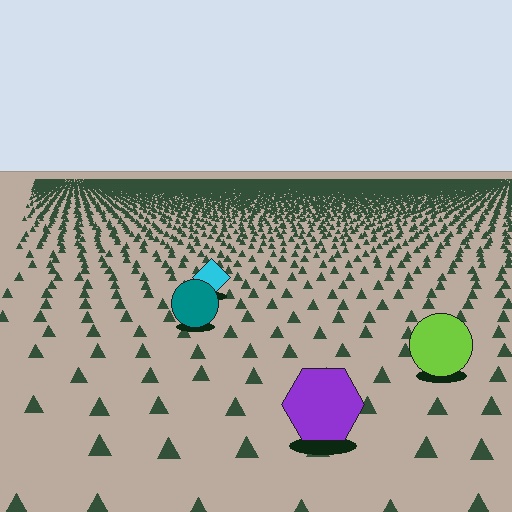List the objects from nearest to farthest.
From nearest to farthest: the purple hexagon, the lime circle, the teal circle, the cyan diamond.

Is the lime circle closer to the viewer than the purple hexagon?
No. The purple hexagon is closer — you can tell from the texture gradient: the ground texture is coarser near it.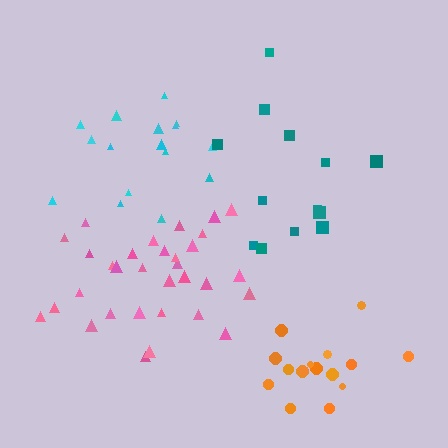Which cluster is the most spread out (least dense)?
Teal.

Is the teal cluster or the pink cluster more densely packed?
Pink.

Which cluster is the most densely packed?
Orange.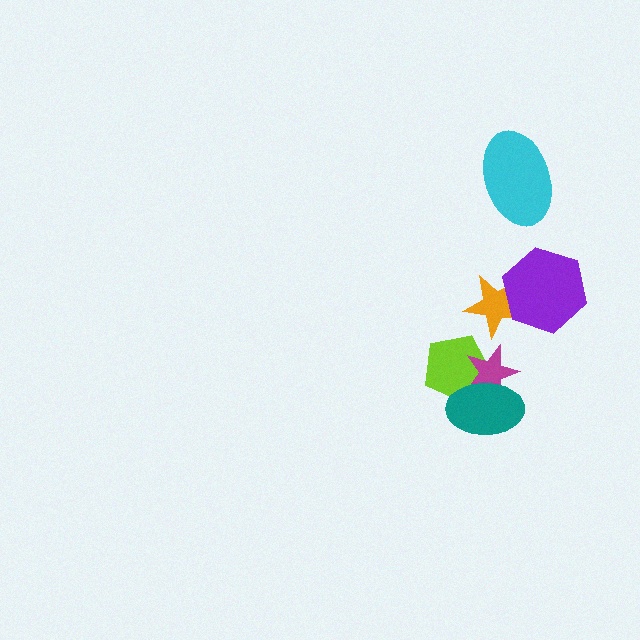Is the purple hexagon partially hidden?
No, no other shape covers it.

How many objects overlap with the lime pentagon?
2 objects overlap with the lime pentagon.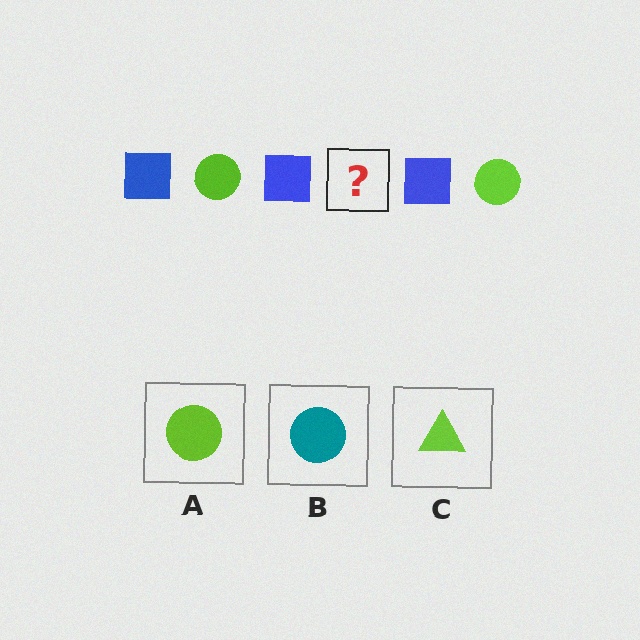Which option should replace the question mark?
Option A.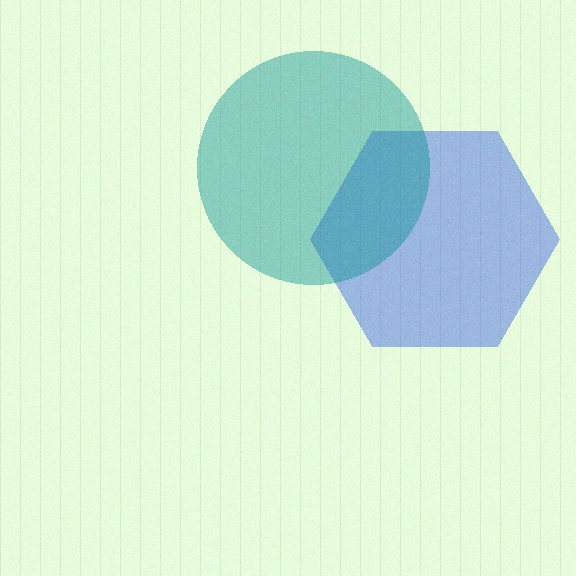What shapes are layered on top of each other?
The layered shapes are: a blue hexagon, a teal circle.